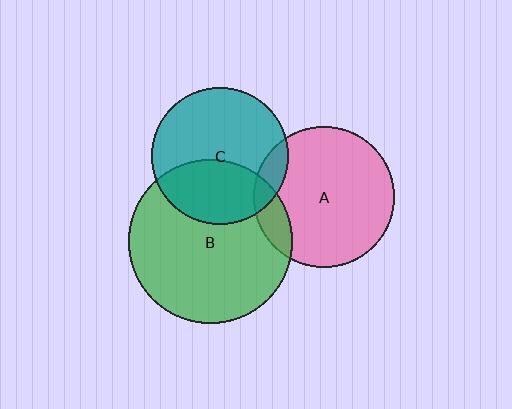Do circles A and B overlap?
Yes.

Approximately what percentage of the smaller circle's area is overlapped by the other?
Approximately 10%.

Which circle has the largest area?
Circle B (green).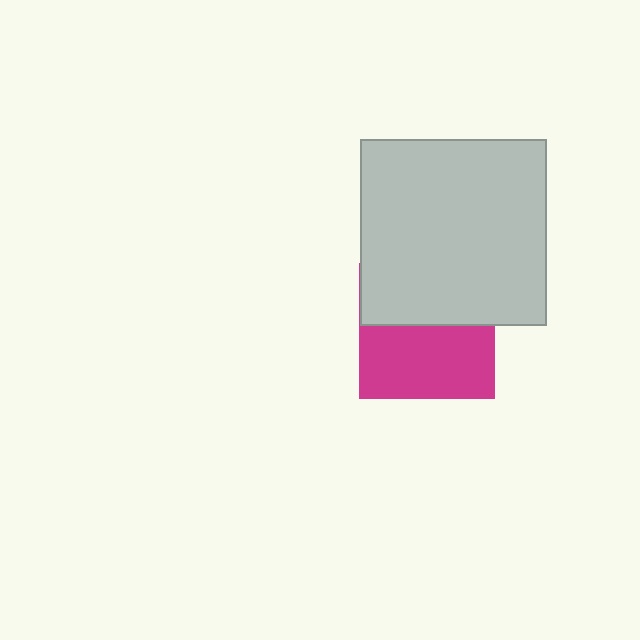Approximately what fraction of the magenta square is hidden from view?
Roughly 46% of the magenta square is hidden behind the light gray square.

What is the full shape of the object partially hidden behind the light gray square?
The partially hidden object is a magenta square.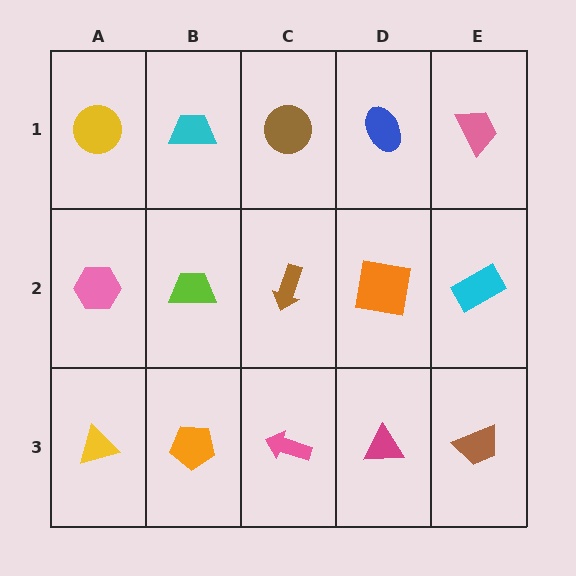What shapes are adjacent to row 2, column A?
A yellow circle (row 1, column A), a yellow triangle (row 3, column A), a lime trapezoid (row 2, column B).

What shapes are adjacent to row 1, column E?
A cyan rectangle (row 2, column E), a blue ellipse (row 1, column D).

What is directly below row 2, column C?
A pink arrow.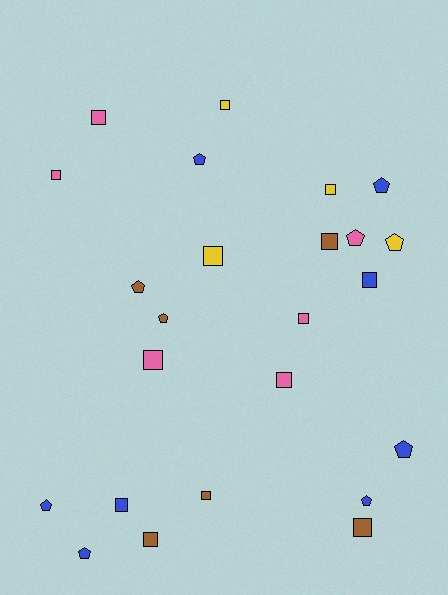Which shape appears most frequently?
Square, with 14 objects.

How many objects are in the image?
There are 24 objects.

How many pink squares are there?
There are 5 pink squares.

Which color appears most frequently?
Blue, with 8 objects.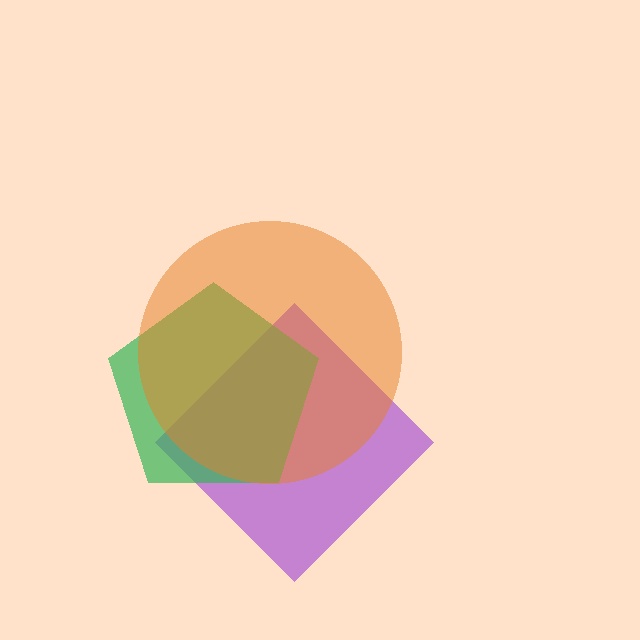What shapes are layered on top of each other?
The layered shapes are: a purple diamond, a green pentagon, an orange circle.